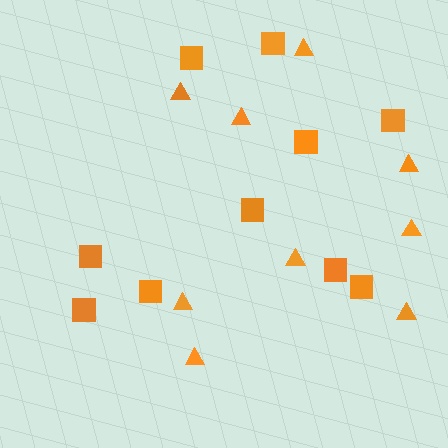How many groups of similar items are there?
There are 2 groups: one group of triangles (9) and one group of squares (10).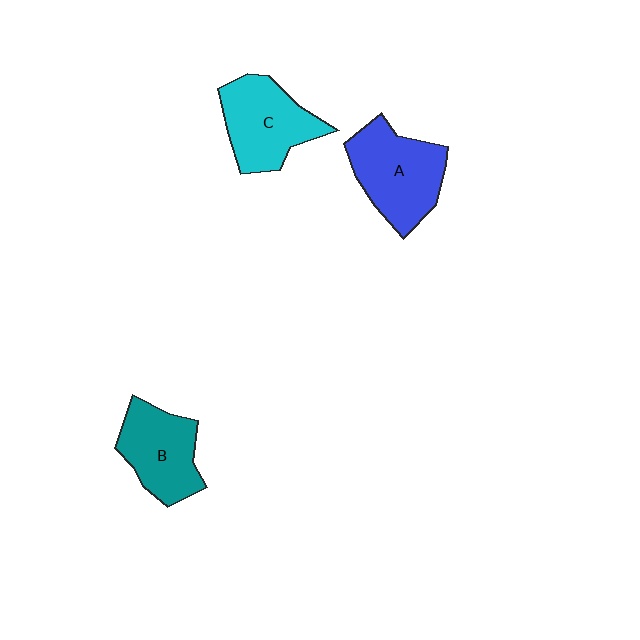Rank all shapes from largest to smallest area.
From largest to smallest: A (blue), C (cyan), B (teal).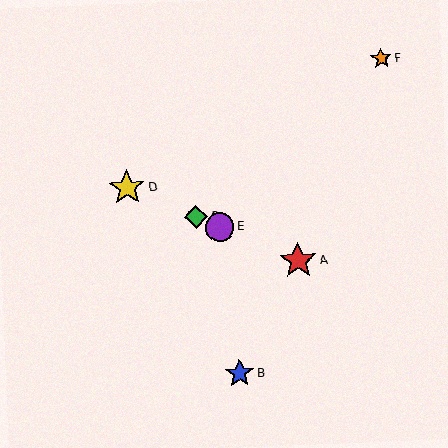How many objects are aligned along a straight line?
4 objects (A, C, D, E) are aligned along a straight line.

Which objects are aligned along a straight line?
Objects A, C, D, E are aligned along a straight line.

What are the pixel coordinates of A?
Object A is at (298, 261).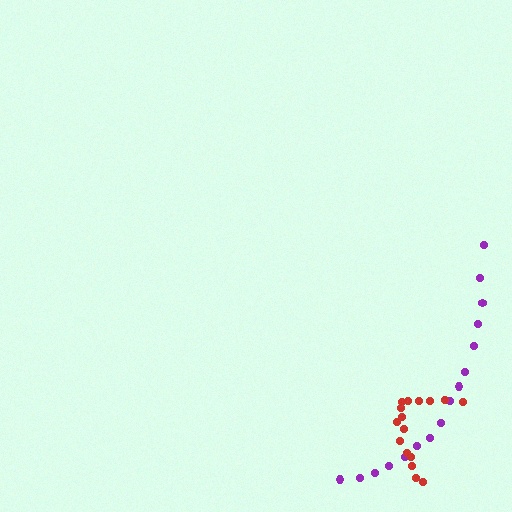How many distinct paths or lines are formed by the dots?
There are 2 distinct paths.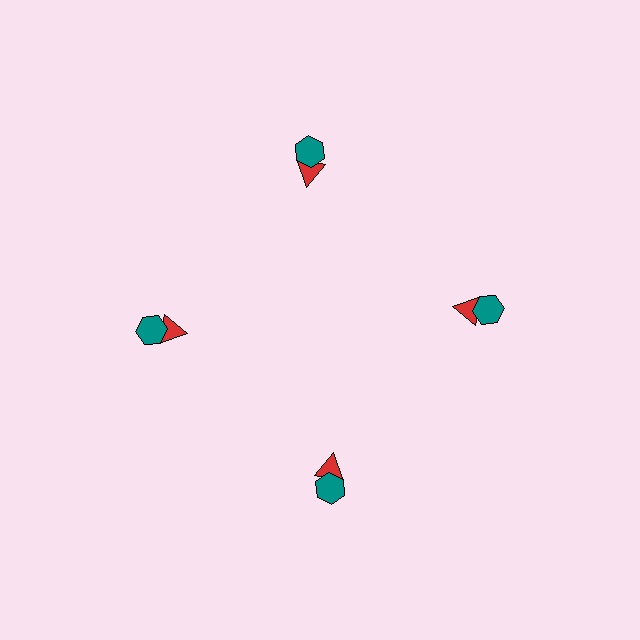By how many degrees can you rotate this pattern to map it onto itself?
The pattern maps onto itself every 90 degrees of rotation.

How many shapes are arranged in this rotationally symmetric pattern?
There are 8 shapes, arranged in 4 groups of 2.